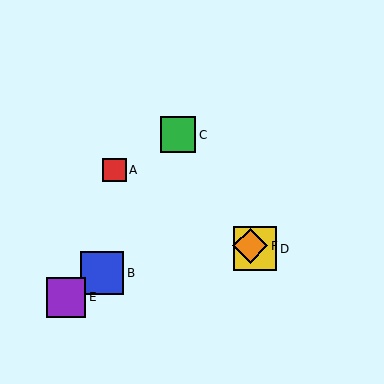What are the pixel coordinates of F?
Object F is at (250, 246).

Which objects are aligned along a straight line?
Objects A, D, F are aligned along a straight line.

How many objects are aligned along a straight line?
3 objects (A, D, F) are aligned along a straight line.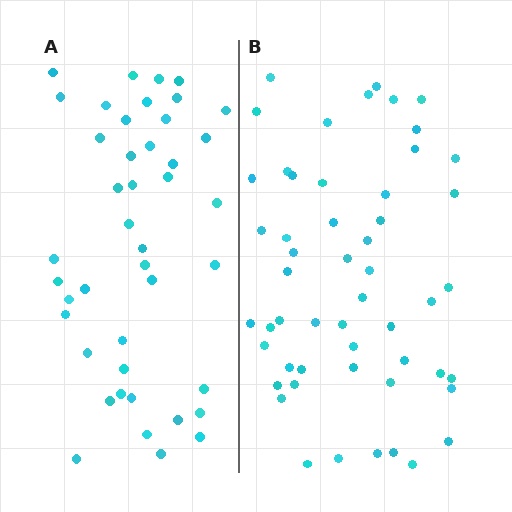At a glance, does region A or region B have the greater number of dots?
Region B (the right region) has more dots.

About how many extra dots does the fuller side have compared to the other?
Region B has roughly 10 or so more dots than region A.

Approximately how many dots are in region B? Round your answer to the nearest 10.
About 50 dots. (The exact count is 53, which rounds to 50.)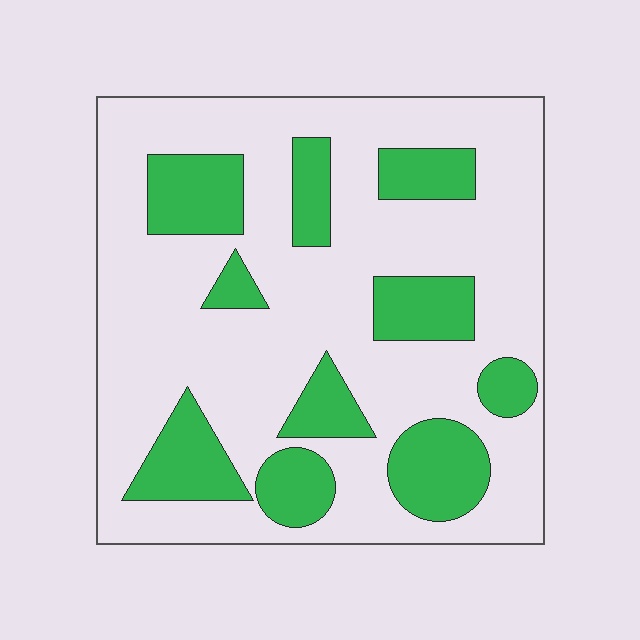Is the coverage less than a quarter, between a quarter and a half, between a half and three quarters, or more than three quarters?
Between a quarter and a half.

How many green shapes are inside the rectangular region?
10.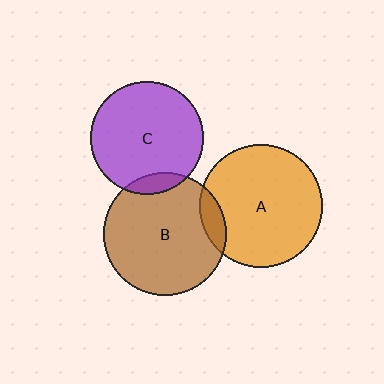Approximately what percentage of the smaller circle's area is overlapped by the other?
Approximately 10%.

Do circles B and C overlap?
Yes.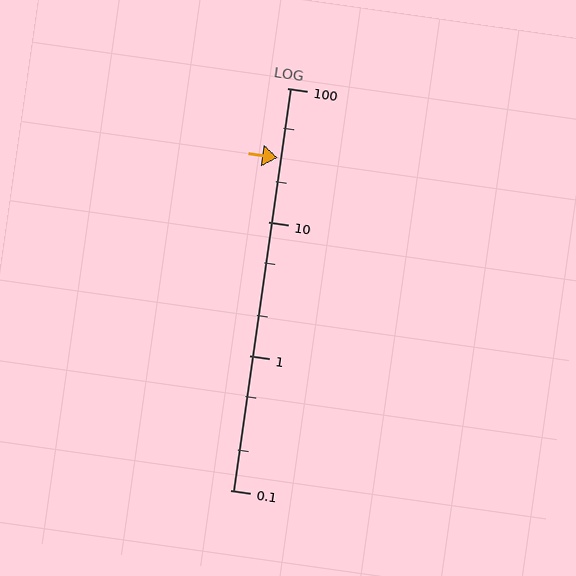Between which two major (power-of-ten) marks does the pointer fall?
The pointer is between 10 and 100.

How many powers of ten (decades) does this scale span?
The scale spans 3 decades, from 0.1 to 100.